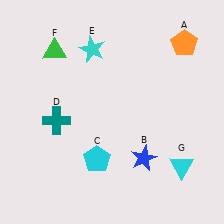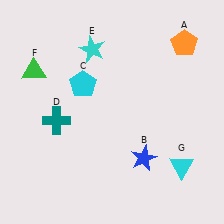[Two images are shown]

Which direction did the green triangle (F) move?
The green triangle (F) moved left.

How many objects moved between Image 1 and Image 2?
2 objects moved between the two images.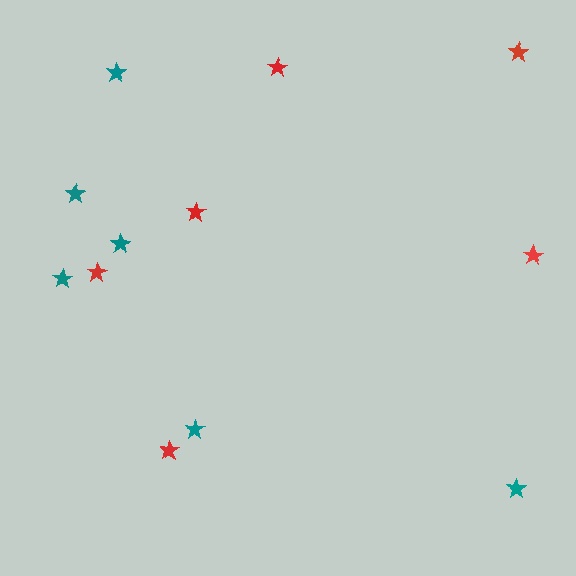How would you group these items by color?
There are 2 groups: one group of teal stars (6) and one group of red stars (6).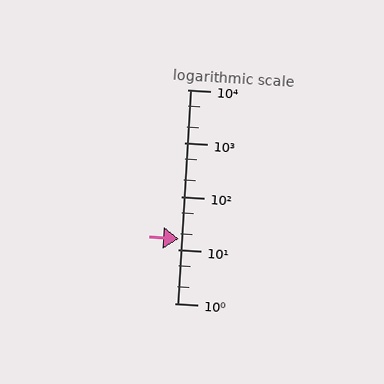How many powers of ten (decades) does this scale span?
The scale spans 4 decades, from 1 to 10000.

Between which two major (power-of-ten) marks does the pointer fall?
The pointer is between 10 and 100.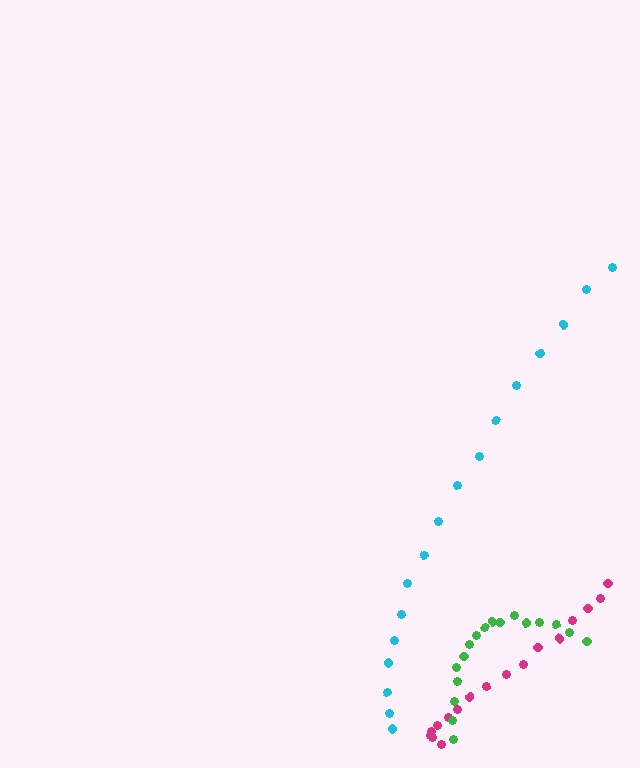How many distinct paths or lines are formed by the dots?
There are 3 distinct paths.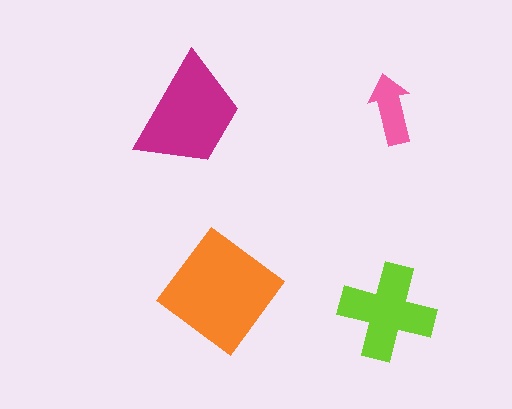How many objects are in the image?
There are 4 objects in the image.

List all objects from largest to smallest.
The orange diamond, the magenta trapezoid, the lime cross, the pink arrow.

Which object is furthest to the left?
The magenta trapezoid is leftmost.